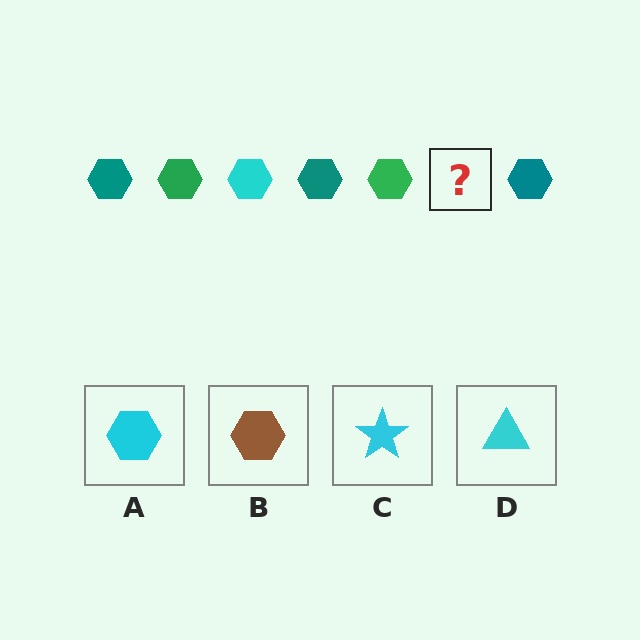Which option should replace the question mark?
Option A.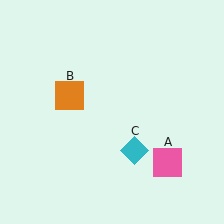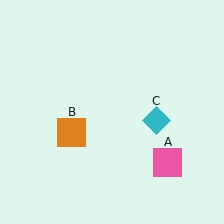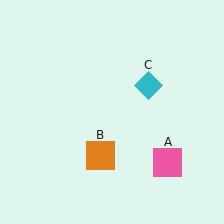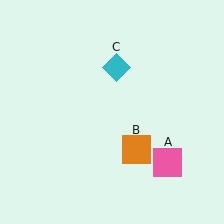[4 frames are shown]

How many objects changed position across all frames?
2 objects changed position: orange square (object B), cyan diamond (object C).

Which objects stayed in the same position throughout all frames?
Pink square (object A) remained stationary.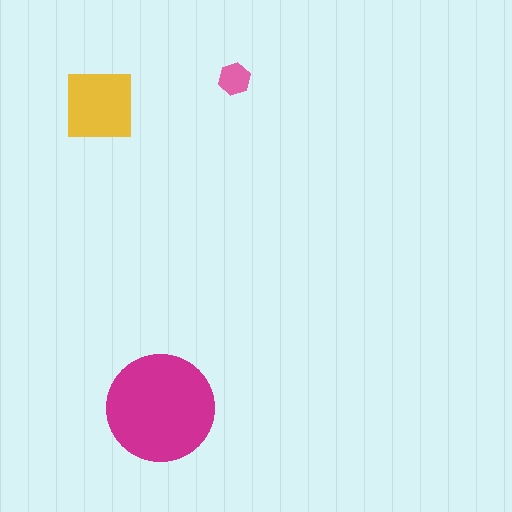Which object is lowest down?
The magenta circle is bottommost.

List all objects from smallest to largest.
The pink hexagon, the yellow square, the magenta circle.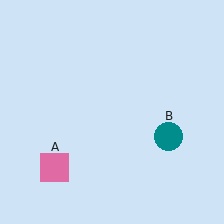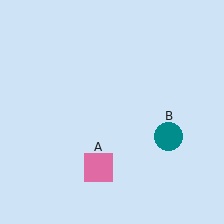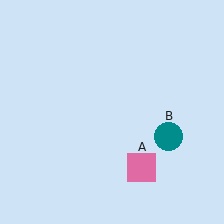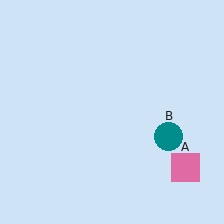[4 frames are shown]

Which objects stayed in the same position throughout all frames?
Teal circle (object B) remained stationary.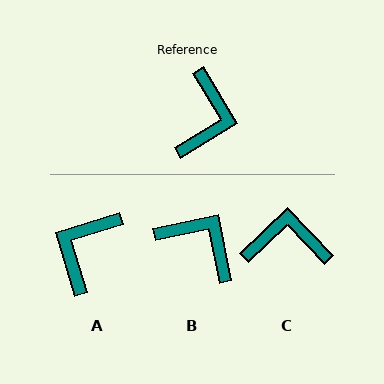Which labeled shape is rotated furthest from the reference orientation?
A, about 165 degrees away.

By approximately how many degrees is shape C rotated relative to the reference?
Approximately 102 degrees counter-clockwise.